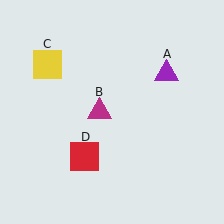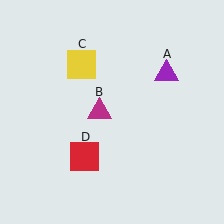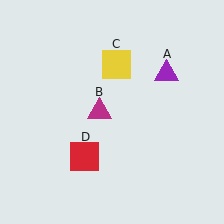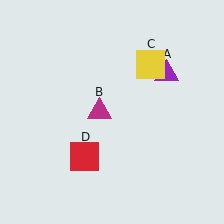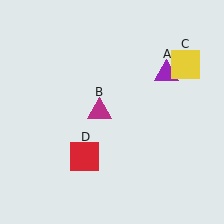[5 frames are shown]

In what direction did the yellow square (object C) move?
The yellow square (object C) moved right.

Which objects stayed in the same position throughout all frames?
Purple triangle (object A) and magenta triangle (object B) and red square (object D) remained stationary.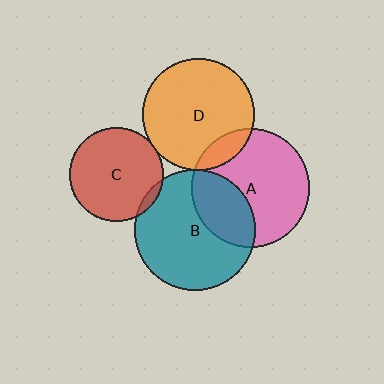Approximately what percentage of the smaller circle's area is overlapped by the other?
Approximately 30%.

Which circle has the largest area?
Circle B (teal).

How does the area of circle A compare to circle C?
Approximately 1.6 times.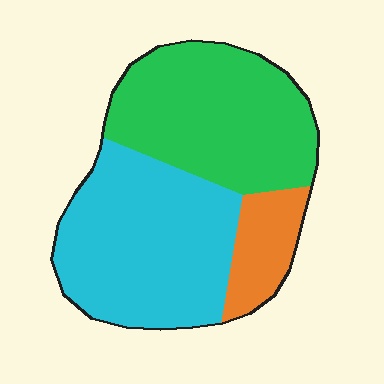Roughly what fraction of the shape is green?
Green takes up between a quarter and a half of the shape.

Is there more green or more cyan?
Cyan.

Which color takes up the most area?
Cyan, at roughly 45%.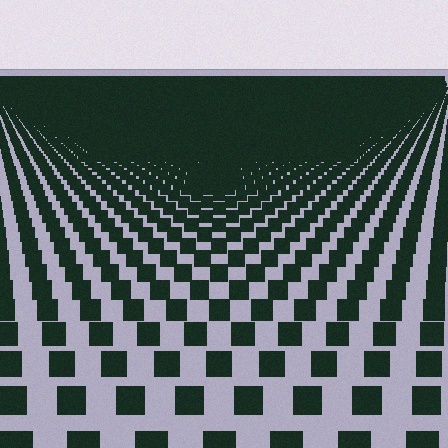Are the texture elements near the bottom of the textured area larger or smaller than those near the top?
Larger. Near the bottom, elements are closer to the viewer and appear at a bigger on-screen size.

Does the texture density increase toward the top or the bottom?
Density increases toward the top.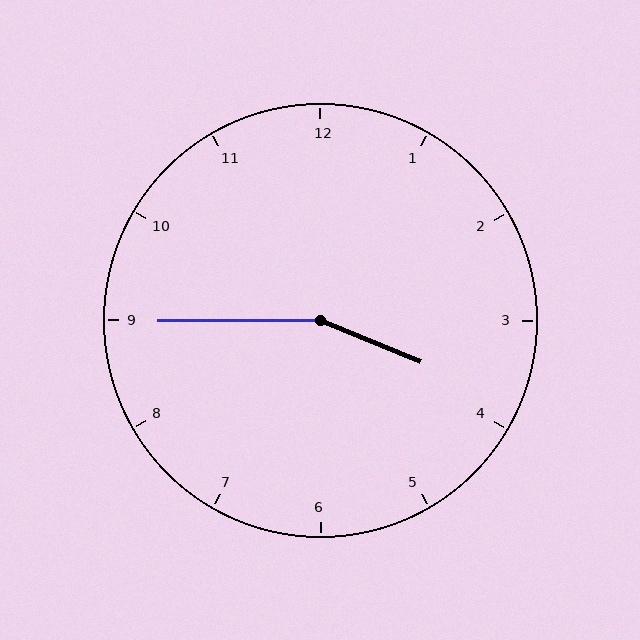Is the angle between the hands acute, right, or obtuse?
It is obtuse.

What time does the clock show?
3:45.